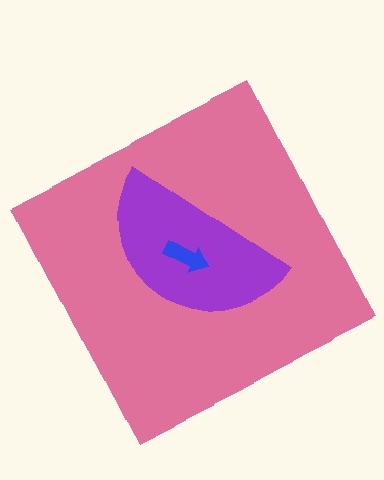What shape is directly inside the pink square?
The purple semicircle.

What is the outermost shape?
The pink square.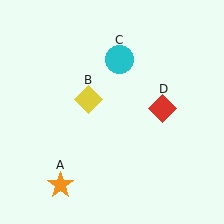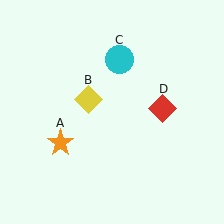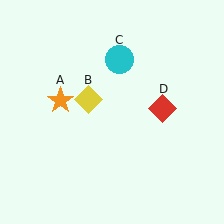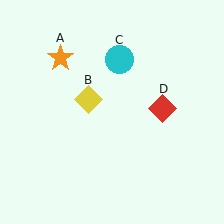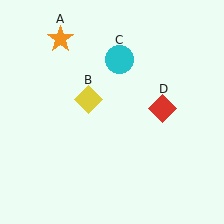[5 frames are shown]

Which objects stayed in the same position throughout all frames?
Yellow diamond (object B) and cyan circle (object C) and red diamond (object D) remained stationary.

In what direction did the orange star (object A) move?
The orange star (object A) moved up.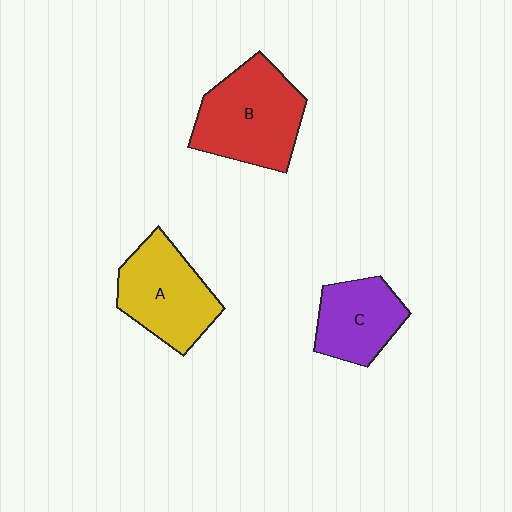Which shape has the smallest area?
Shape C (purple).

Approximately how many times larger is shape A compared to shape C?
Approximately 1.3 times.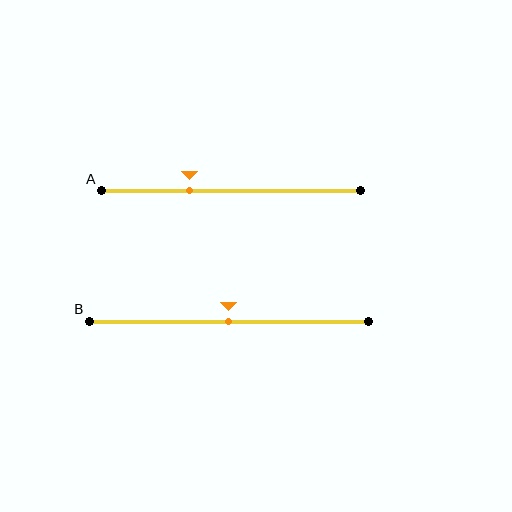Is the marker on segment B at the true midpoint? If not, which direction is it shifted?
Yes, the marker on segment B is at the true midpoint.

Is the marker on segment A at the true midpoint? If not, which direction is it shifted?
No, the marker on segment A is shifted to the left by about 16% of the segment length.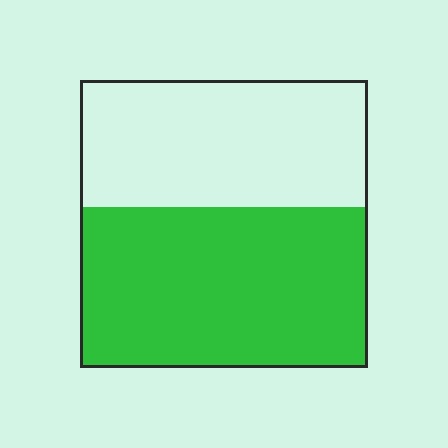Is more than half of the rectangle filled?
Yes.